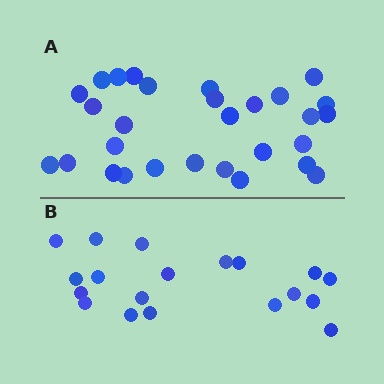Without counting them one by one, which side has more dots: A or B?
Region A (the top region) has more dots.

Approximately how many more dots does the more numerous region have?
Region A has roughly 10 or so more dots than region B.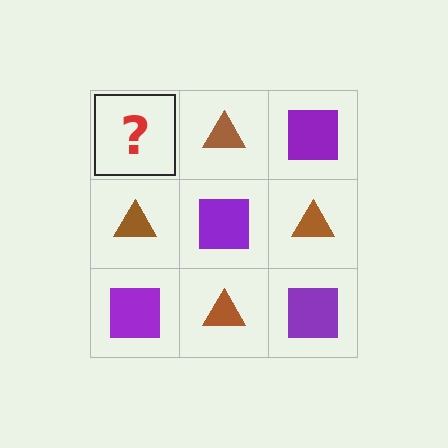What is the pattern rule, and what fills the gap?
The rule is that it alternates purple square and brown triangle in a checkerboard pattern. The gap should be filled with a purple square.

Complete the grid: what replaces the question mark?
The question mark should be replaced with a purple square.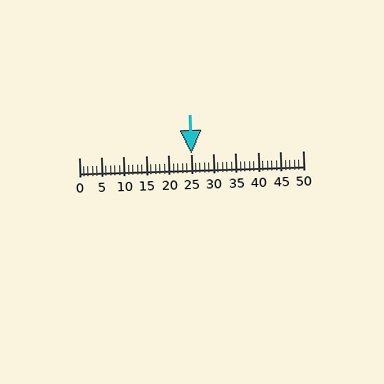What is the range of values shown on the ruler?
The ruler shows values from 0 to 50.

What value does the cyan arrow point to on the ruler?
The cyan arrow points to approximately 25.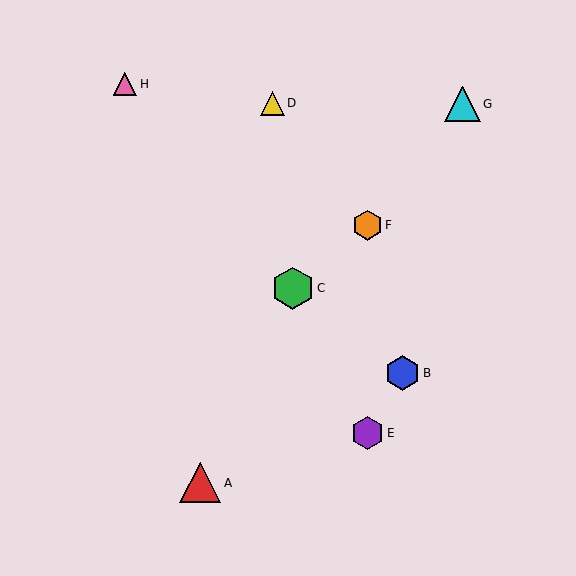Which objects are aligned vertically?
Objects E, F are aligned vertically.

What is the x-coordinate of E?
Object E is at x≈368.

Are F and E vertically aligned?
Yes, both are at x≈368.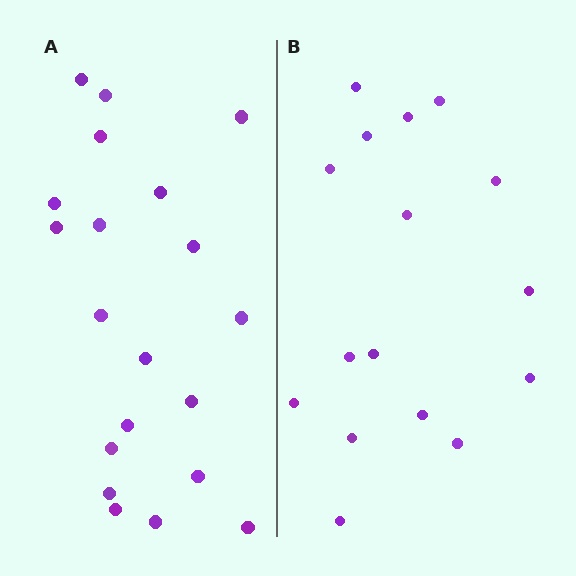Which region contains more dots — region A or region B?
Region A (the left region) has more dots.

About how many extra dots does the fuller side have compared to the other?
Region A has about 4 more dots than region B.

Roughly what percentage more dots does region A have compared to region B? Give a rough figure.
About 25% more.